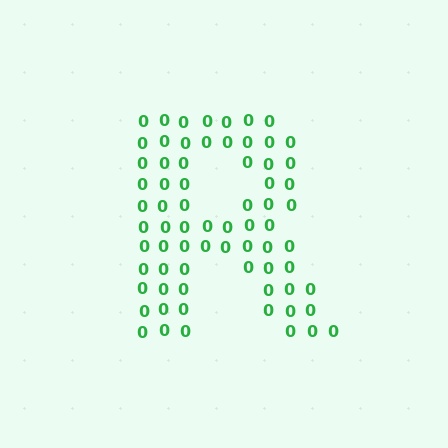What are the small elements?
The small elements are digit 0's.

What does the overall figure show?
The overall figure shows the letter R.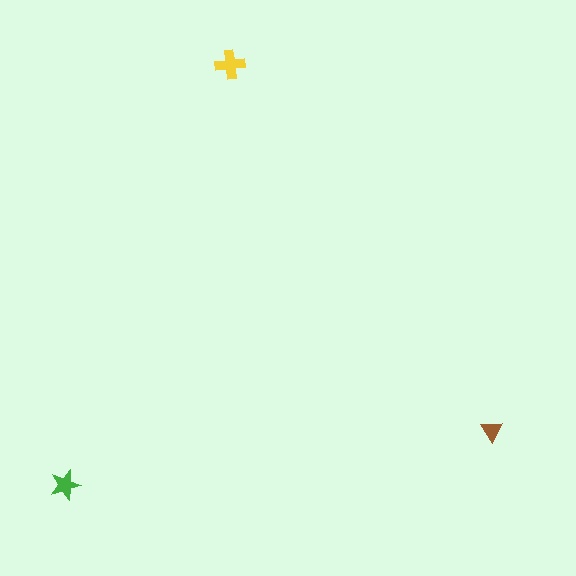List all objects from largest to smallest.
The yellow cross, the green star, the brown triangle.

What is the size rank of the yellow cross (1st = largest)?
1st.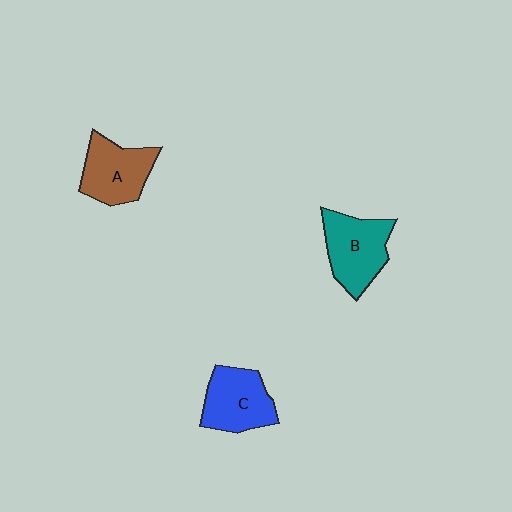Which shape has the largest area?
Shape B (teal).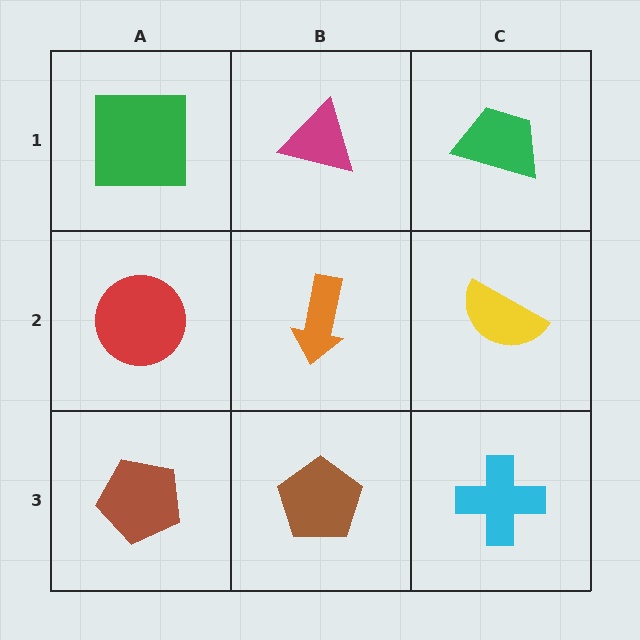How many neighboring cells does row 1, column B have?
3.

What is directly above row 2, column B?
A magenta triangle.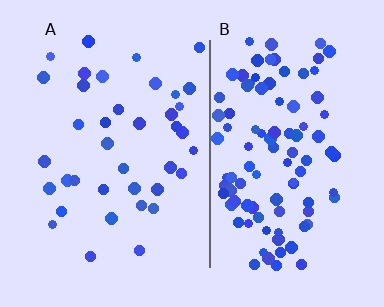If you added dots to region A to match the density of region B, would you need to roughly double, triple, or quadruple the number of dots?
Approximately triple.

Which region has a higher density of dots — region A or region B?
B (the right).